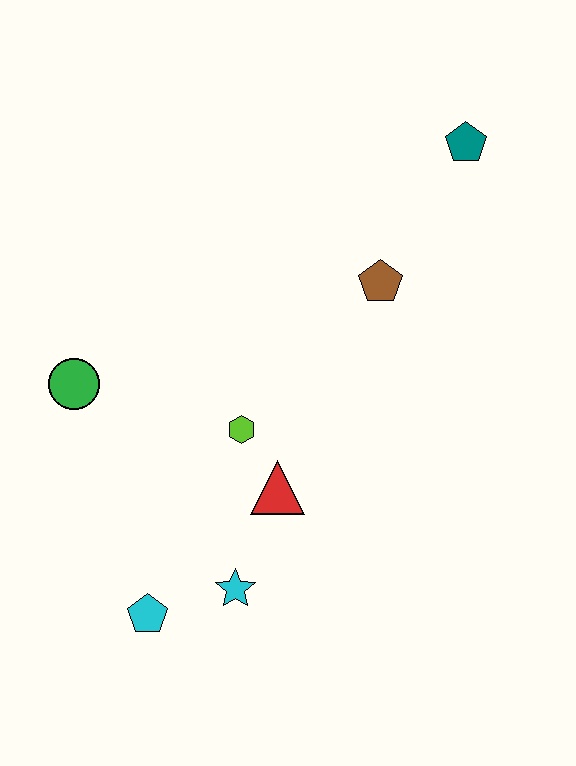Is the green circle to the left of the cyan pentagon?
Yes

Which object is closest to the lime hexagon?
The red triangle is closest to the lime hexagon.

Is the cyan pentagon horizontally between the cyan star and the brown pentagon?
No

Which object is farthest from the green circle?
The teal pentagon is farthest from the green circle.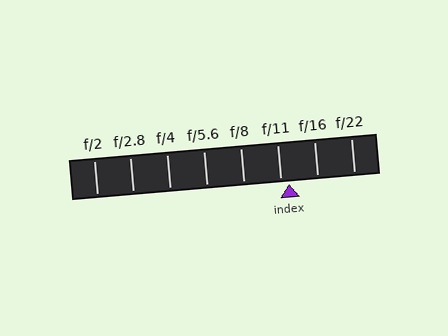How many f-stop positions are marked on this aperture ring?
There are 8 f-stop positions marked.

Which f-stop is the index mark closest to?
The index mark is closest to f/11.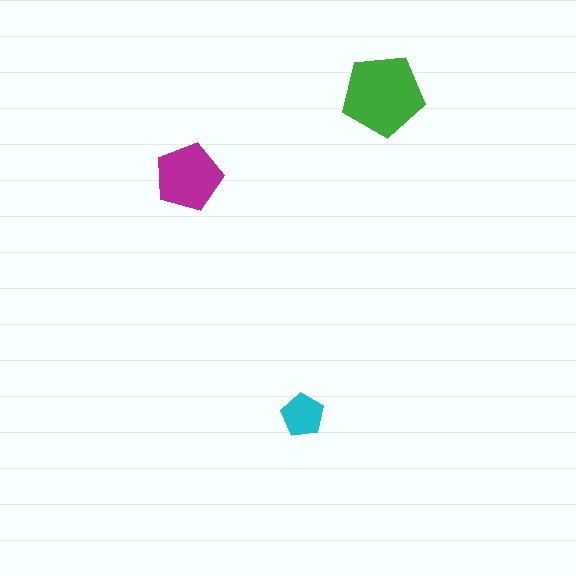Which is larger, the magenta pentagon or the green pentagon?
The green one.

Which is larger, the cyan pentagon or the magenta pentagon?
The magenta one.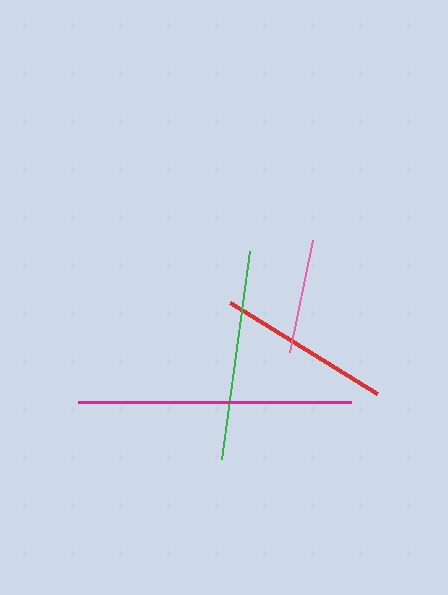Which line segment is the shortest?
The pink line is the shortest at approximately 114 pixels.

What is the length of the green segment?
The green segment is approximately 210 pixels long.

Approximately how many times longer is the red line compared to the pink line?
The red line is approximately 1.5 times the length of the pink line.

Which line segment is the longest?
The magenta line is the longest at approximately 274 pixels.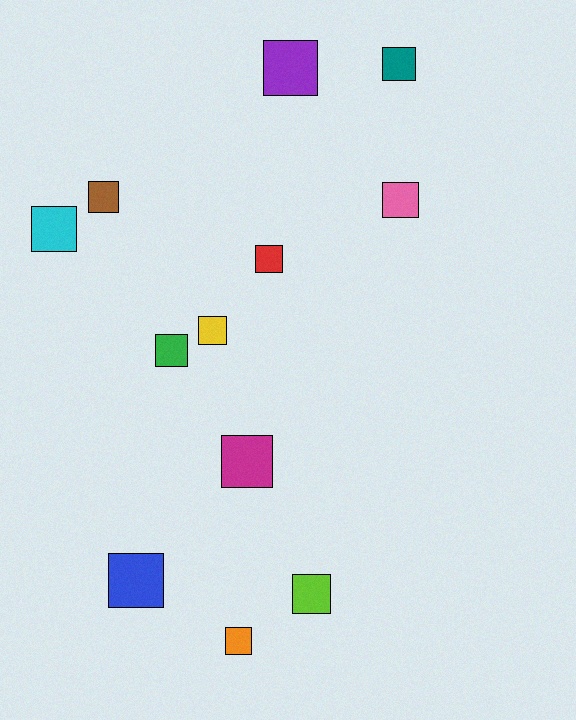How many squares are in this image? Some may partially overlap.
There are 12 squares.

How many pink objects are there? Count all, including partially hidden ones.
There is 1 pink object.